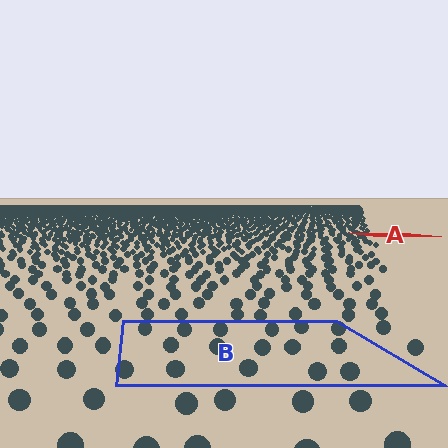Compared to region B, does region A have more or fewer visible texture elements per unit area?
Region A has more texture elements per unit area — they are packed more densely because it is farther away.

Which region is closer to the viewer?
Region B is closer. The texture elements there are larger and more spread out.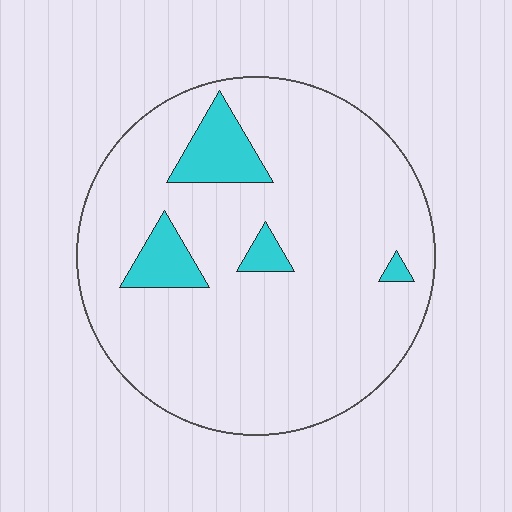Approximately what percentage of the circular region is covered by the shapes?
Approximately 10%.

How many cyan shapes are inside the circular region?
4.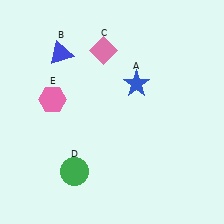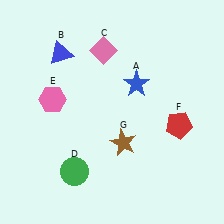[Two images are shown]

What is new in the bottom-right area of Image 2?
A red pentagon (F) was added in the bottom-right area of Image 2.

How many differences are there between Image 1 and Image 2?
There are 2 differences between the two images.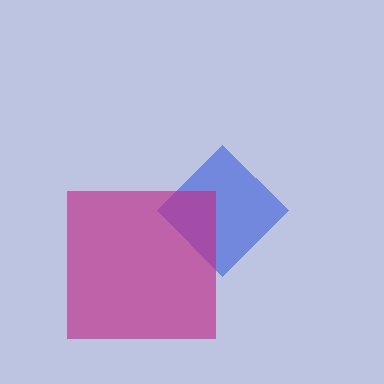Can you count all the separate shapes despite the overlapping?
Yes, there are 2 separate shapes.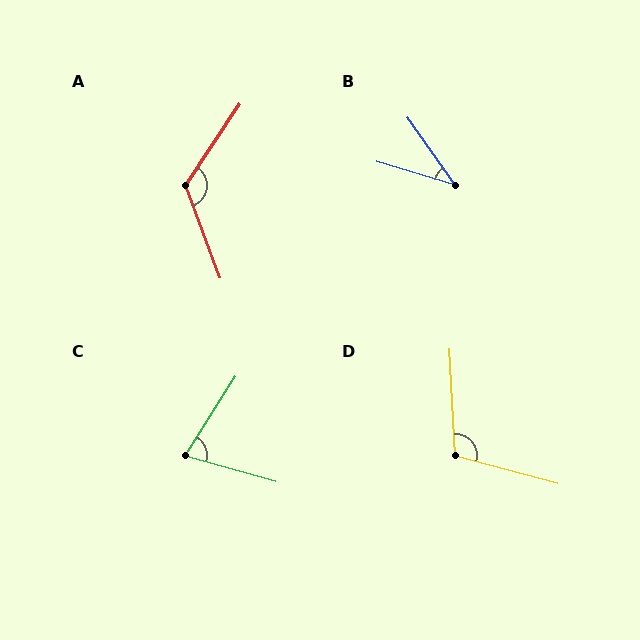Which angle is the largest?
A, at approximately 126 degrees.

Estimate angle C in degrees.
Approximately 73 degrees.